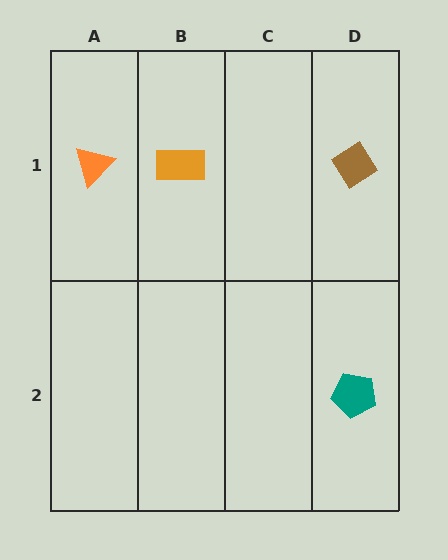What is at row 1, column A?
An orange triangle.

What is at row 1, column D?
A brown diamond.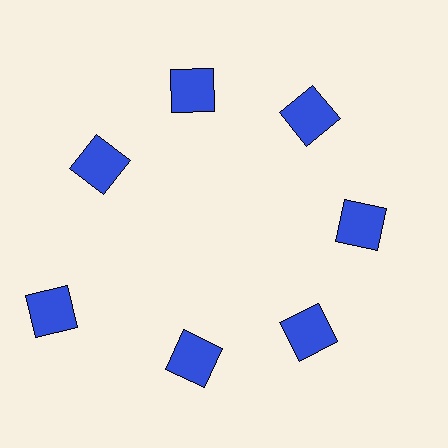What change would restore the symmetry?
The symmetry would be restored by moving it inward, back onto the ring so that all 7 squares sit at equal angles and equal distance from the center.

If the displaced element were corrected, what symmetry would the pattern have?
It would have 7-fold rotational symmetry — the pattern would map onto itself every 51 degrees.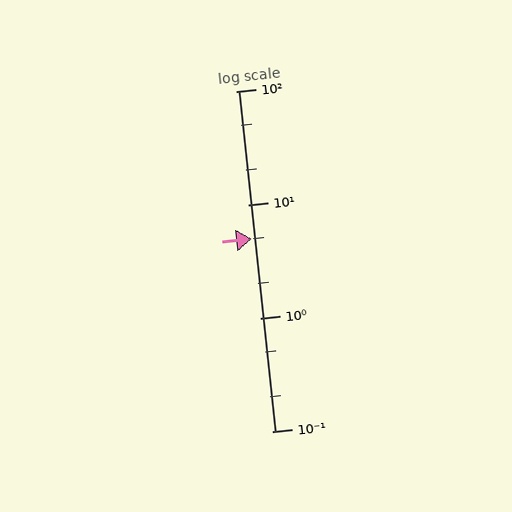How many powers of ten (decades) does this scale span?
The scale spans 3 decades, from 0.1 to 100.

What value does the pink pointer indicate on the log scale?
The pointer indicates approximately 5.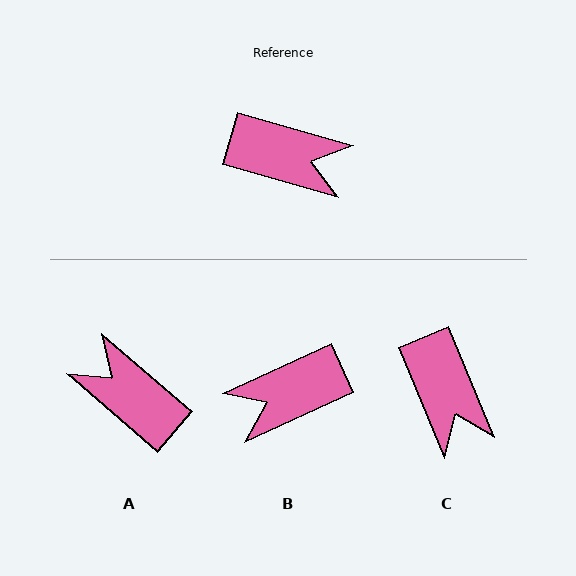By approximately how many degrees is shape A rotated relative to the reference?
Approximately 155 degrees counter-clockwise.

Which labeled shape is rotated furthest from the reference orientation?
A, about 155 degrees away.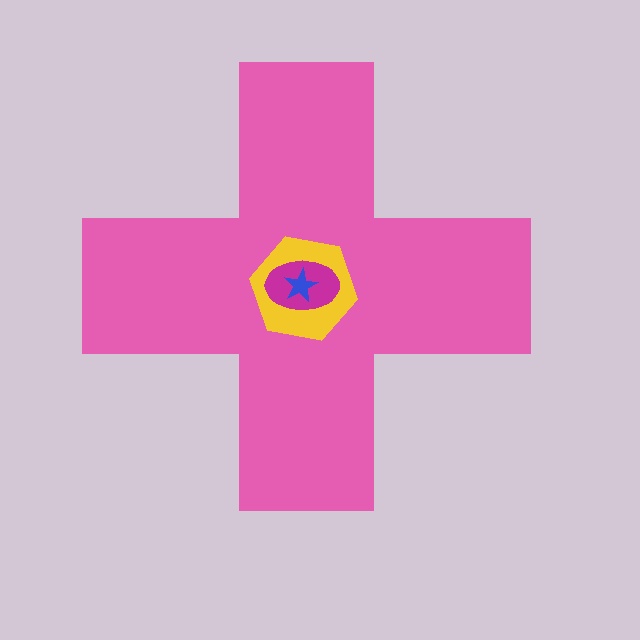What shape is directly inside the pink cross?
The yellow hexagon.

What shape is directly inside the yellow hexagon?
The magenta ellipse.